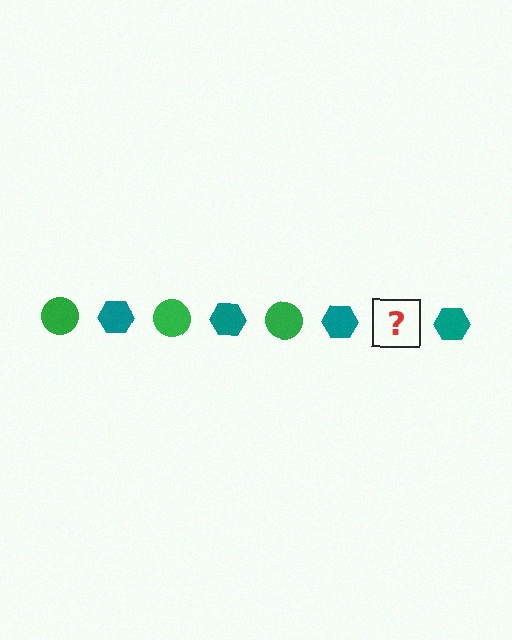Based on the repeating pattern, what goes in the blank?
The blank should be a green circle.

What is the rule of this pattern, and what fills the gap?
The rule is that the pattern alternates between green circle and teal hexagon. The gap should be filled with a green circle.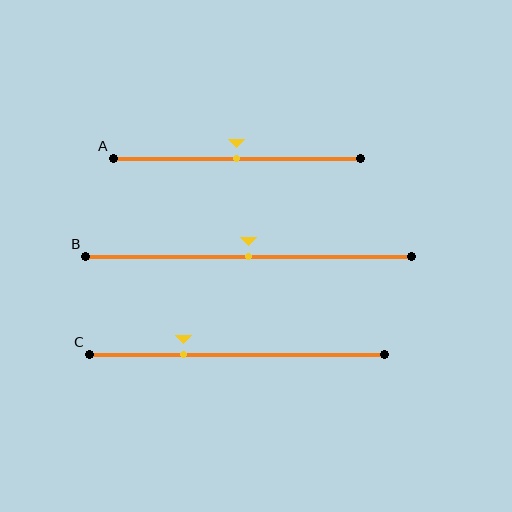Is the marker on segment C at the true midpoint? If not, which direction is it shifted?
No, the marker on segment C is shifted to the left by about 18% of the segment length.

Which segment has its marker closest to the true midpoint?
Segment A has its marker closest to the true midpoint.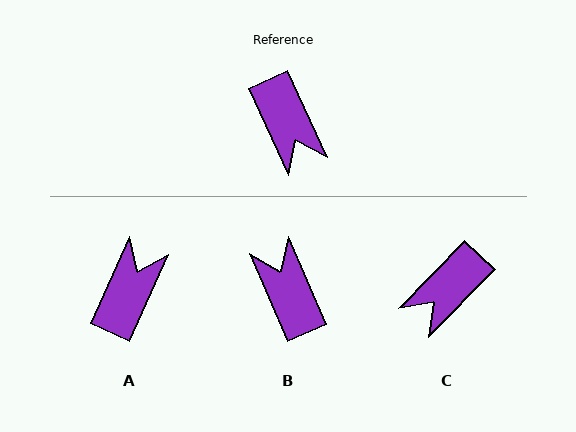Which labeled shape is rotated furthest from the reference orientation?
B, about 179 degrees away.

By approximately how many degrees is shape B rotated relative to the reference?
Approximately 179 degrees counter-clockwise.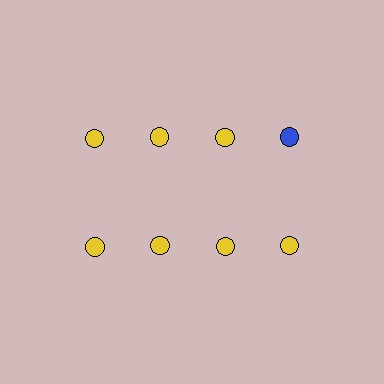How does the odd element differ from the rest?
It has a different color: blue instead of yellow.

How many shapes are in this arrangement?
There are 8 shapes arranged in a grid pattern.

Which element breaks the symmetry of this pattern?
The blue circle in the top row, second from right column breaks the symmetry. All other shapes are yellow circles.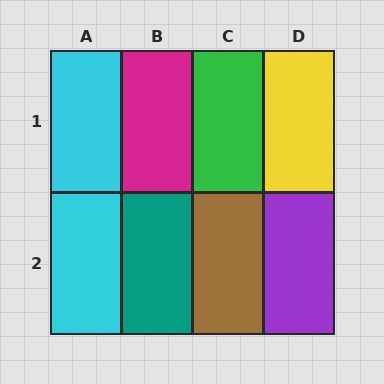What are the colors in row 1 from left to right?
Cyan, magenta, green, yellow.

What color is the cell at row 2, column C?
Brown.